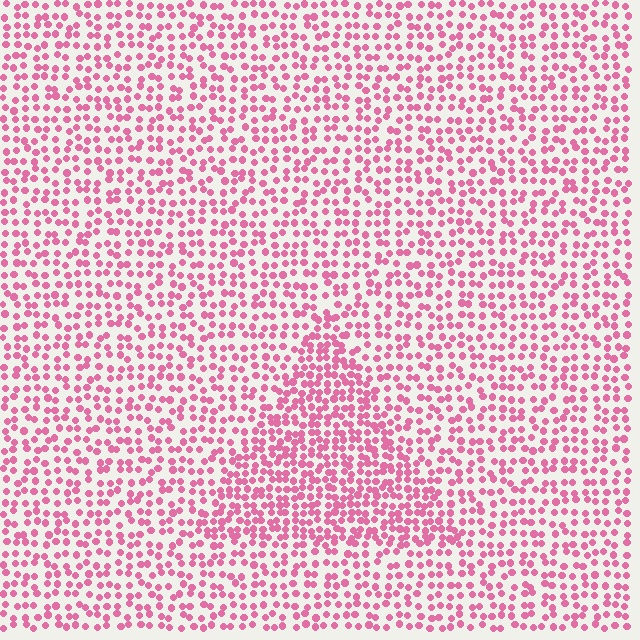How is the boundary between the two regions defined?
The boundary is defined by a change in element density (approximately 1.6x ratio). All elements are the same color, size, and shape.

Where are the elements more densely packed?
The elements are more densely packed inside the triangle boundary.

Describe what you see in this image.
The image contains small pink elements arranged at two different densities. A triangle-shaped region is visible where the elements are more densely packed than the surrounding area.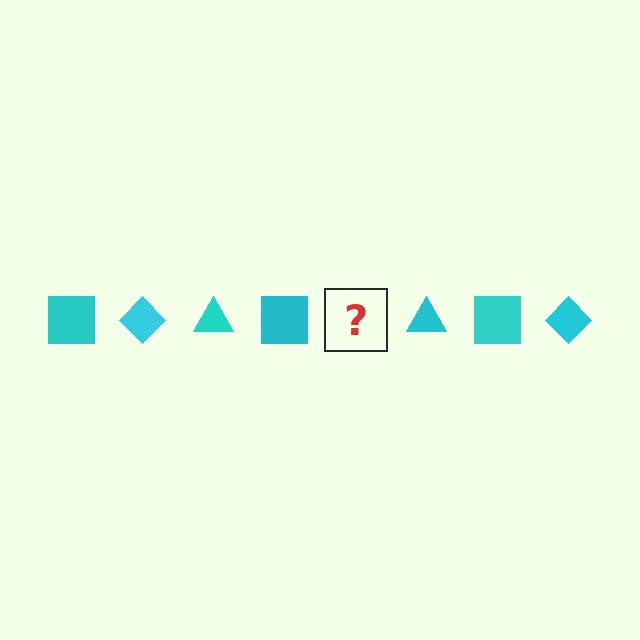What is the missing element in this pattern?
The missing element is a cyan diamond.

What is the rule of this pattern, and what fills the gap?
The rule is that the pattern cycles through square, diamond, triangle shapes in cyan. The gap should be filled with a cyan diamond.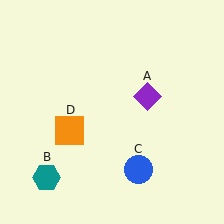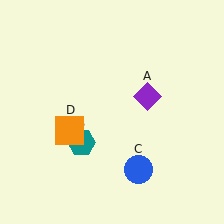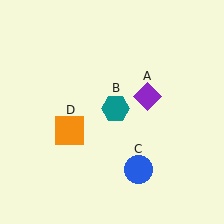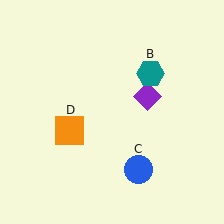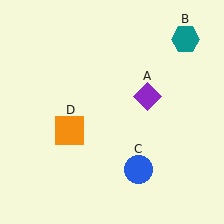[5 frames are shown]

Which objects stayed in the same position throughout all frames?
Purple diamond (object A) and blue circle (object C) and orange square (object D) remained stationary.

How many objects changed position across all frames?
1 object changed position: teal hexagon (object B).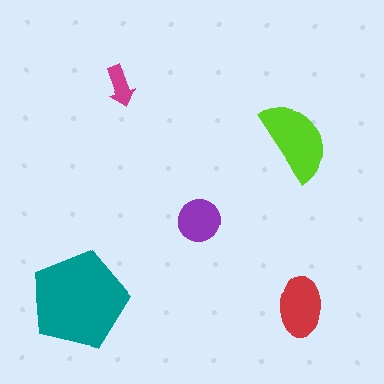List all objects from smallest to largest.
The magenta arrow, the purple circle, the red ellipse, the lime semicircle, the teal pentagon.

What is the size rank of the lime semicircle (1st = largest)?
2nd.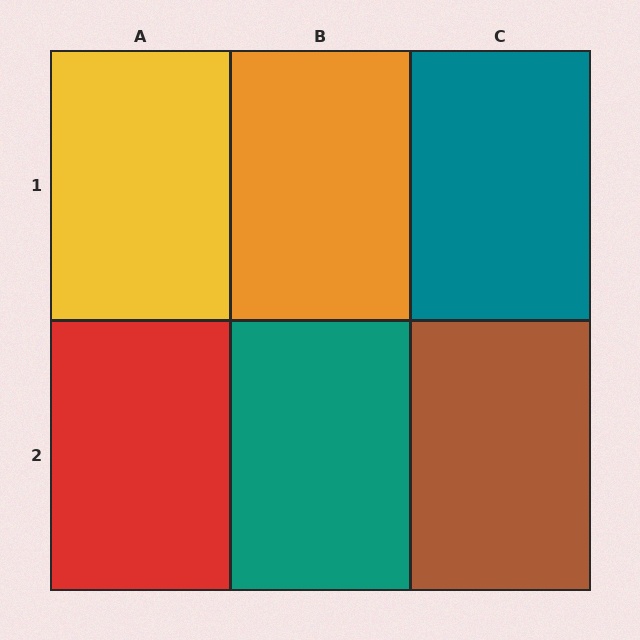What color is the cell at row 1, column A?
Yellow.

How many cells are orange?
1 cell is orange.